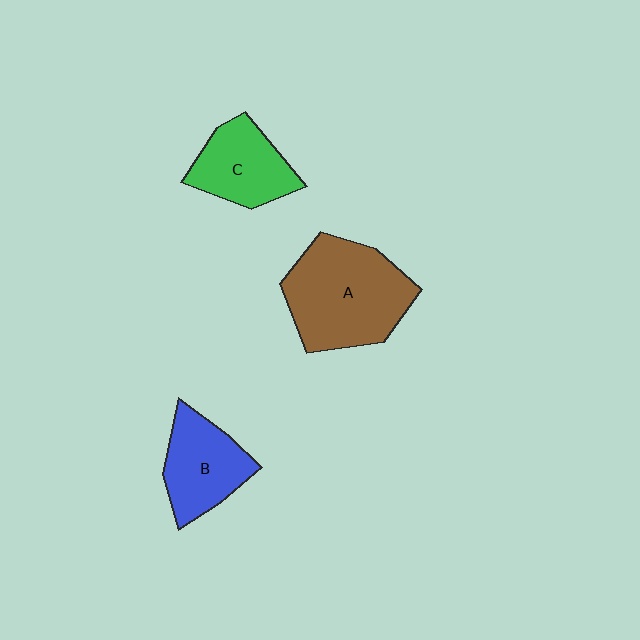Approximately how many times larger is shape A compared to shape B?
Approximately 1.6 times.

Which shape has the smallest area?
Shape C (green).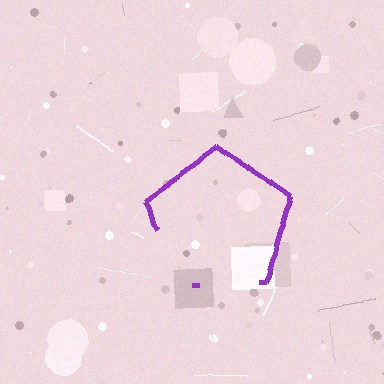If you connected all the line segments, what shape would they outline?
They would outline a pentagon.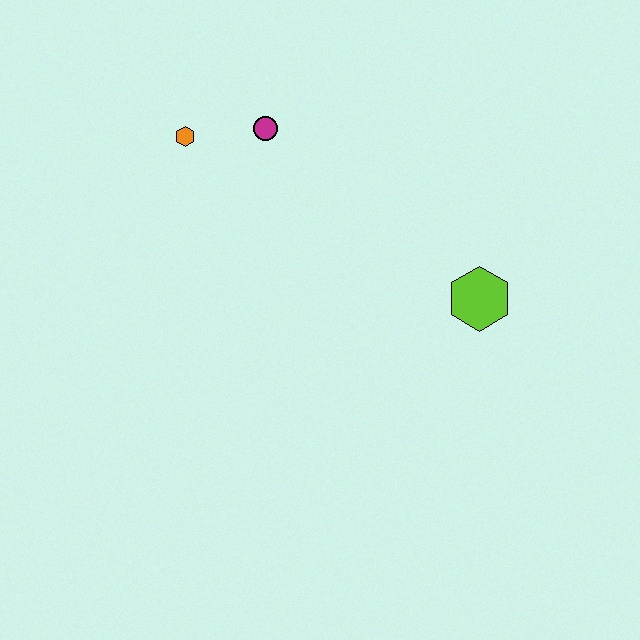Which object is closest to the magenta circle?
The orange hexagon is closest to the magenta circle.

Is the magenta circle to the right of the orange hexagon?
Yes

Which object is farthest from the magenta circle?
The lime hexagon is farthest from the magenta circle.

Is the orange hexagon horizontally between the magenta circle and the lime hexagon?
No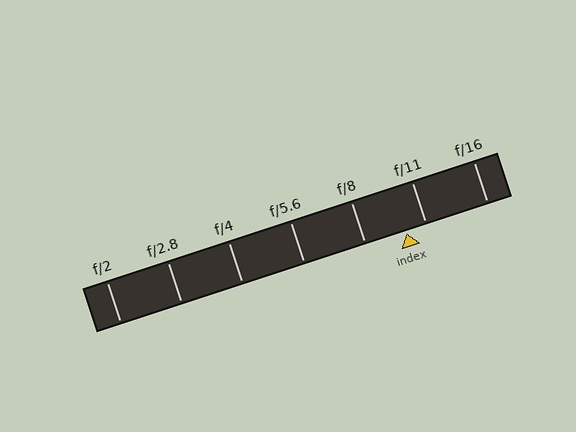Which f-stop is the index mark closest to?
The index mark is closest to f/11.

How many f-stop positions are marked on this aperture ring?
There are 7 f-stop positions marked.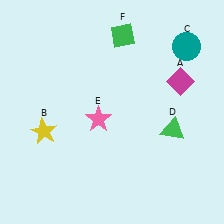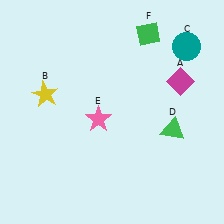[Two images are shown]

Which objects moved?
The objects that moved are: the yellow star (B), the green diamond (F).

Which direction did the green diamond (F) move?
The green diamond (F) moved right.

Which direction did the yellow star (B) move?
The yellow star (B) moved up.